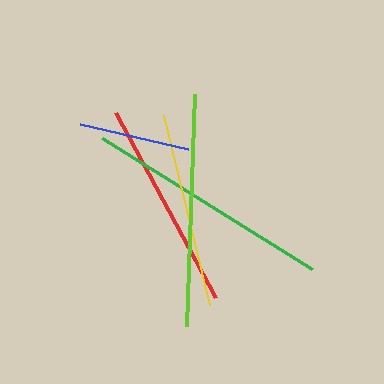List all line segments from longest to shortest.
From longest to shortest: green, lime, red, yellow, blue.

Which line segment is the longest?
The green line is the longest at approximately 248 pixels.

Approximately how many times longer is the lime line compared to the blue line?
The lime line is approximately 2.1 times the length of the blue line.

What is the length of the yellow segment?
The yellow segment is approximately 196 pixels long.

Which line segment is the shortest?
The blue line is the shortest at approximately 111 pixels.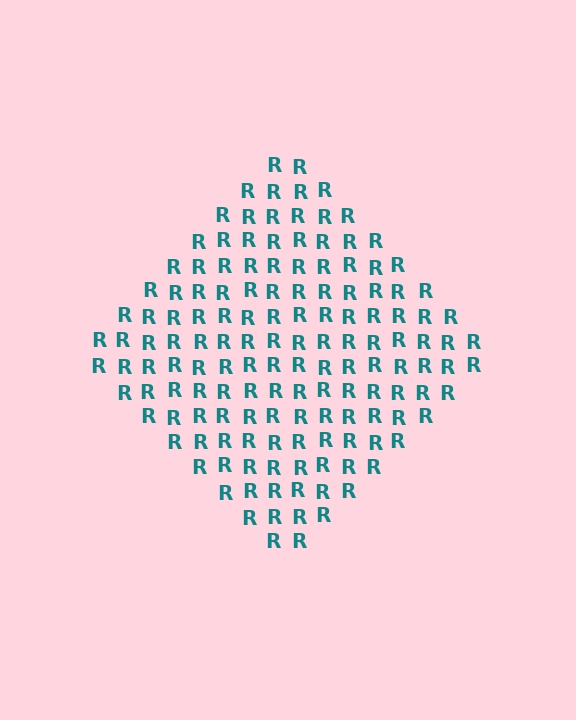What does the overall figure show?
The overall figure shows a diamond.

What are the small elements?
The small elements are letter R's.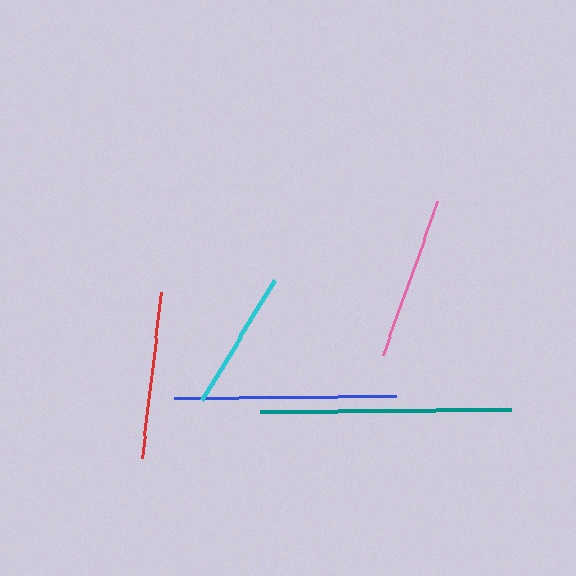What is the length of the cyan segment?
The cyan segment is approximately 139 pixels long.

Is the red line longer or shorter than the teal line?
The teal line is longer than the red line.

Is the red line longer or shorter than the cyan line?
The red line is longer than the cyan line.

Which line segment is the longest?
The teal line is the longest at approximately 252 pixels.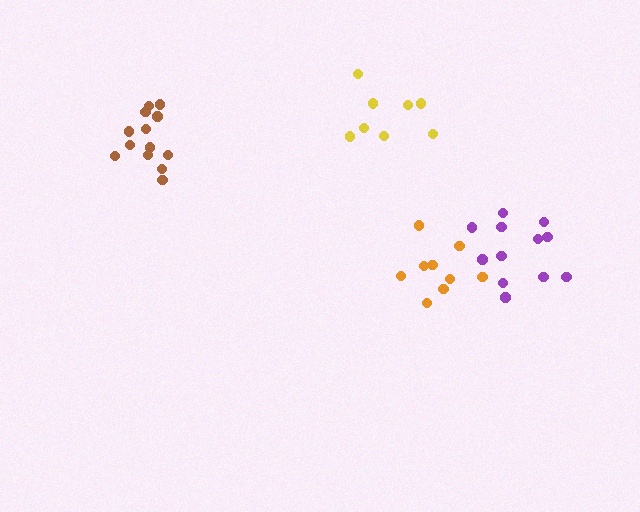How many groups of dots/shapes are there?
There are 4 groups.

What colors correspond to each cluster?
The clusters are colored: yellow, purple, brown, orange.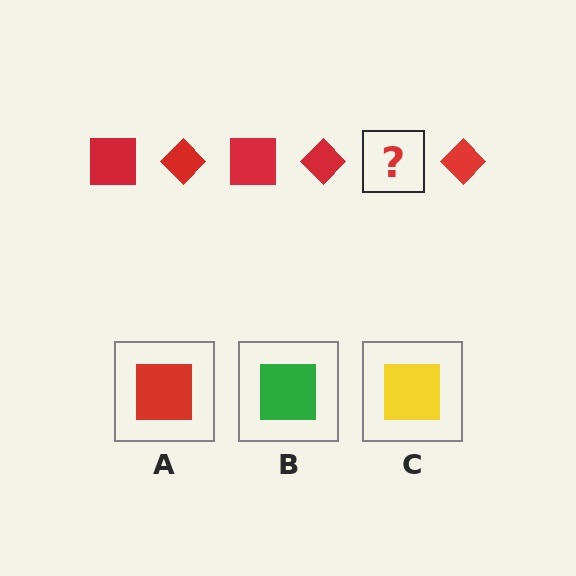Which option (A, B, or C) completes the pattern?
A.